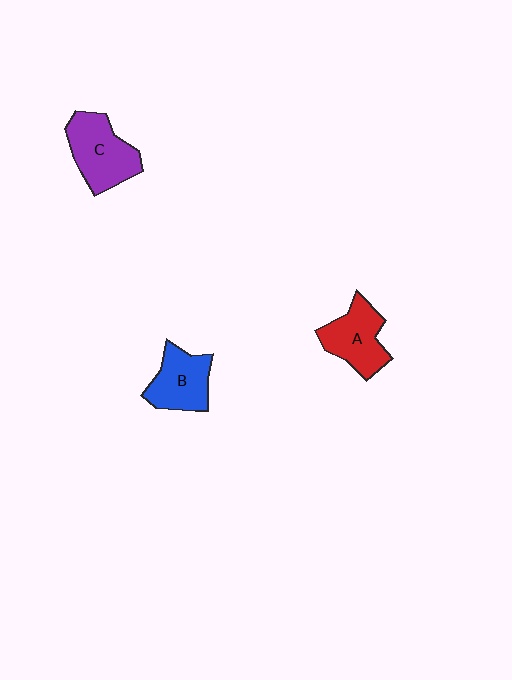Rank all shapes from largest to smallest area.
From largest to smallest: C (purple), A (red), B (blue).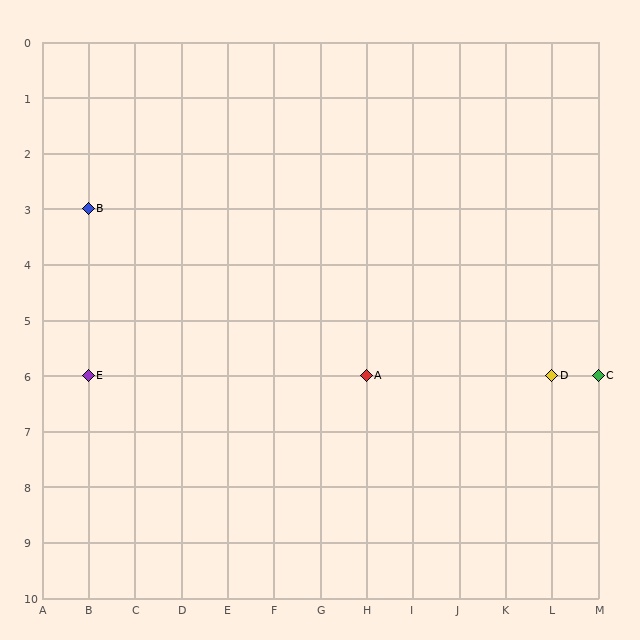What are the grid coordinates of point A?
Point A is at grid coordinates (H, 6).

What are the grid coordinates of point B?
Point B is at grid coordinates (B, 3).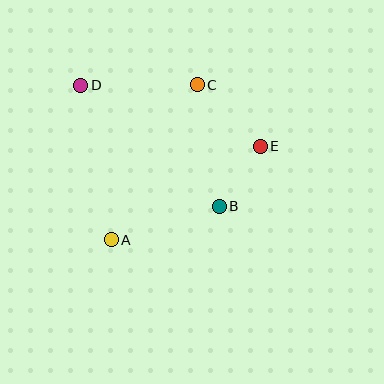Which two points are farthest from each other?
Points D and E are farthest from each other.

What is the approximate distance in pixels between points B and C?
The distance between B and C is approximately 123 pixels.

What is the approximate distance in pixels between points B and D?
The distance between B and D is approximately 184 pixels.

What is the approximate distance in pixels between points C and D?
The distance between C and D is approximately 117 pixels.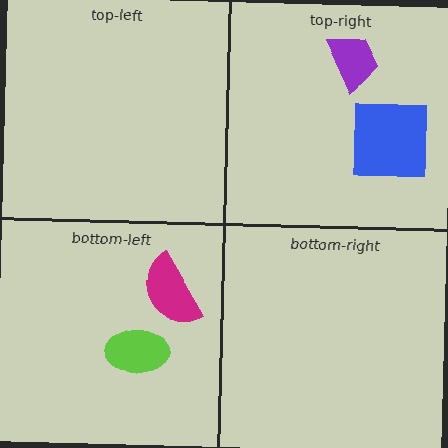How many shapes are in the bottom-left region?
2.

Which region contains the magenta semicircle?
The bottom-left region.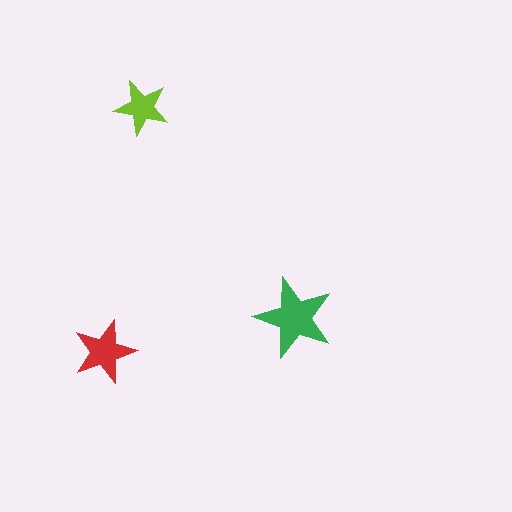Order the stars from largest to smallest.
the green one, the red one, the lime one.